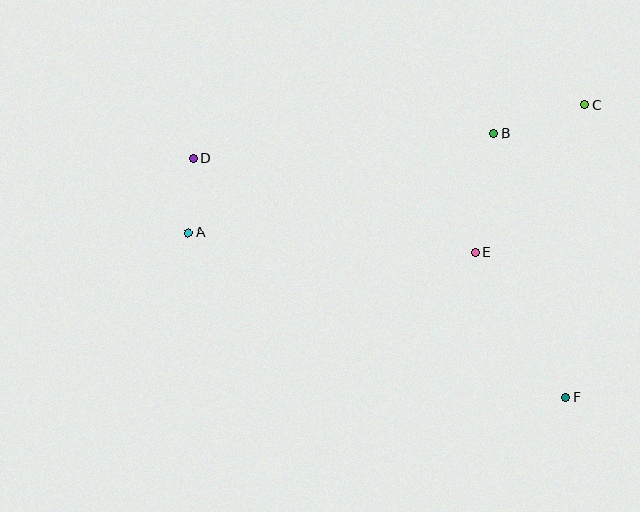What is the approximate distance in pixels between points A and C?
The distance between A and C is approximately 417 pixels.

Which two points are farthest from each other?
Points D and F are farthest from each other.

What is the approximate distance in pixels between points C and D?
The distance between C and D is approximately 395 pixels.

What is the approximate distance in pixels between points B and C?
The distance between B and C is approximately 96 pixels.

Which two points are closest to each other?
Points A and D are closest to each other.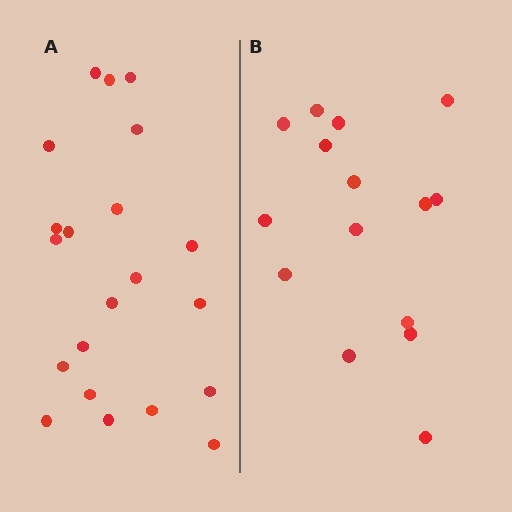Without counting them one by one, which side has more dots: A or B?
Region A (the left region) has more dots.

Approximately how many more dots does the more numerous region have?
Region A has about 6 more dots than region B.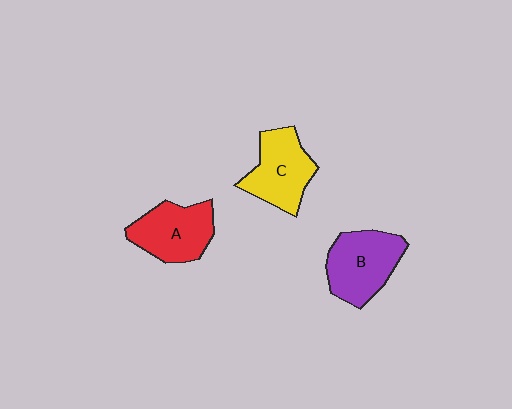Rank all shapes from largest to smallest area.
From largest to smallest: B (purple), C (yellow), A (red).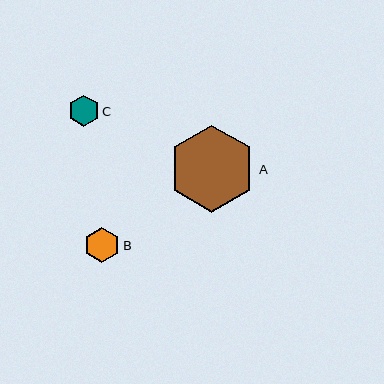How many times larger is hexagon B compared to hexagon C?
Hexagon B is approximately 1.2 times the size of hexagon C.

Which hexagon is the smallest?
Hexagon C is the smallest with a size of approximately 31 pixels.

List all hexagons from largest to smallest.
From largest to smallest: A, B, C.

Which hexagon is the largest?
Hexagon A is the largest with a size of approximately 87 pixels.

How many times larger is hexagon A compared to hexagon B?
Hexagon A is approximately 2.4 times the size of hexagon B.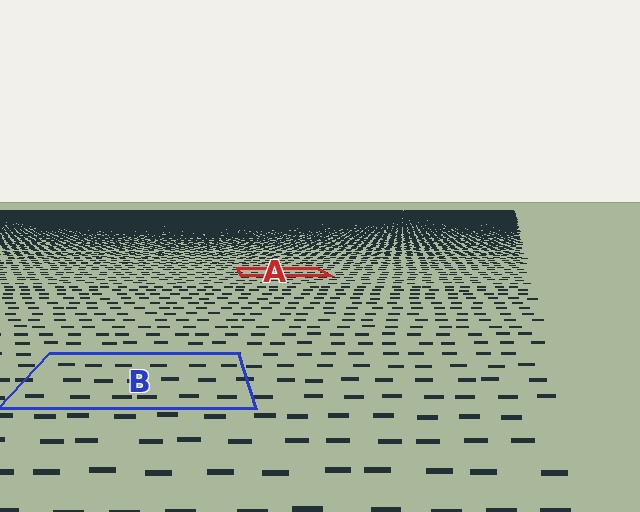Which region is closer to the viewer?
Region B is closer. The texture elements there are larger and more spread out.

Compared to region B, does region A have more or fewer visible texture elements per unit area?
Region A has more texture elements per unit area — they are packed more densely because it is farther away.